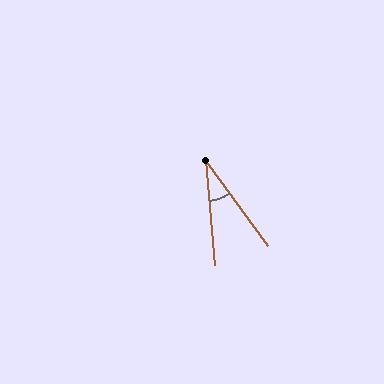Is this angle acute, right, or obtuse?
It is acute.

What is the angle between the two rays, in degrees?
Approximately 31 degrees.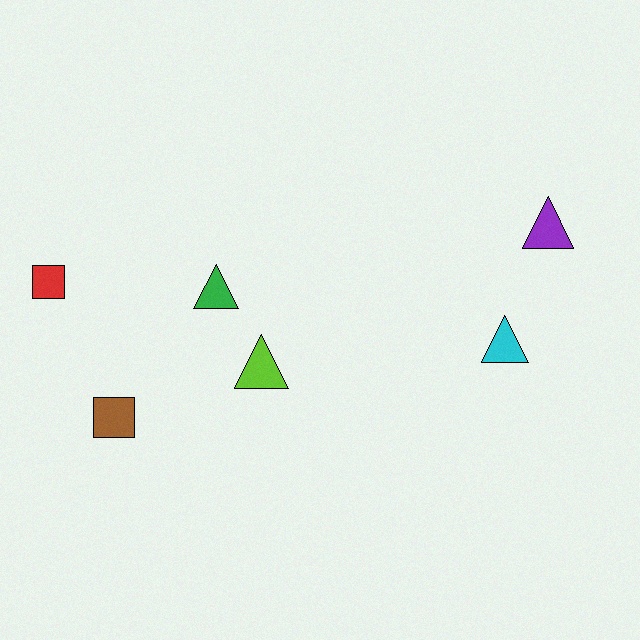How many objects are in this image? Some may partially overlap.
There are 6 objects.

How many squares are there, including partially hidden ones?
There are 2 squares.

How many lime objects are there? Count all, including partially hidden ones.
There is 1 lime object.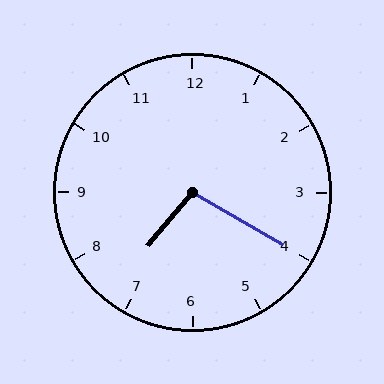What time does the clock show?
7:20.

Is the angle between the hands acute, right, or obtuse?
It is obtuse.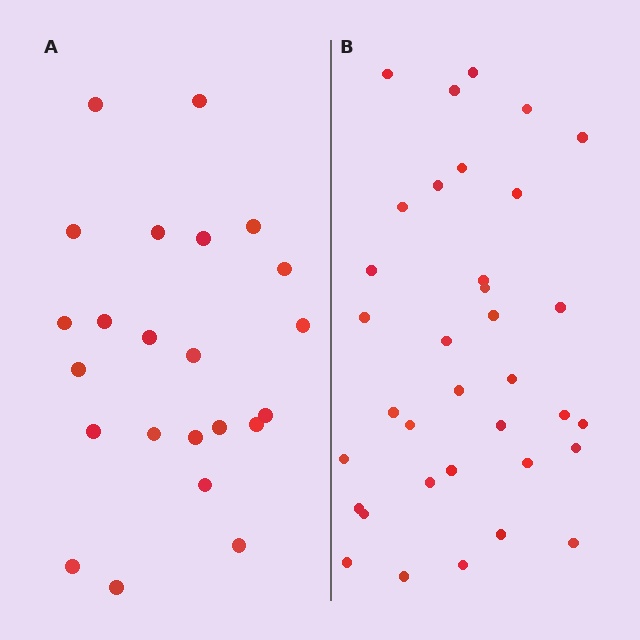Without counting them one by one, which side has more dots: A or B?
Region B (the right region) has more dots.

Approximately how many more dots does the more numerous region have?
Region B has roughly 12 or so more dots than region A.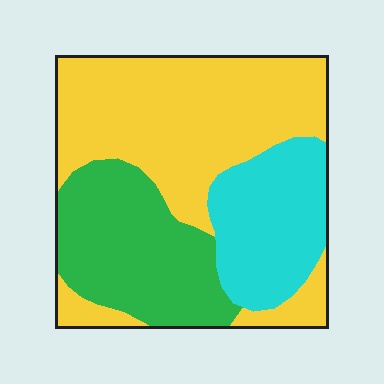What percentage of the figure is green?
Green takes up about one quarter (1/4) of the figure.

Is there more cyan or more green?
Green.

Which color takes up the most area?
Yellow, at roughly 50%.